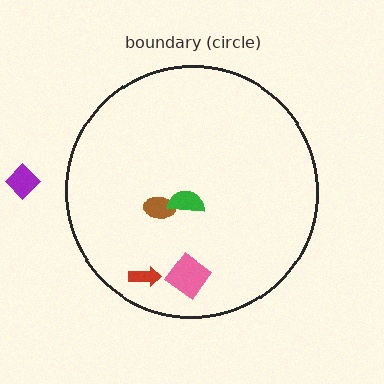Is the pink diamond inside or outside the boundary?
Inside.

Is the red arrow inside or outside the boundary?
Inside.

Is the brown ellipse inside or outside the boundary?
Inside.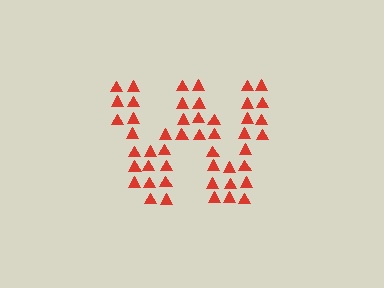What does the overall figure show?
The overall figure shows the letter W.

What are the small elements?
The small elements are triangles.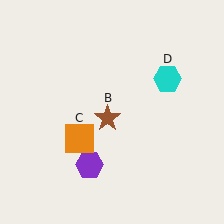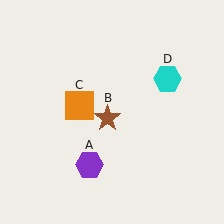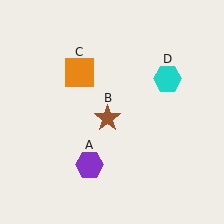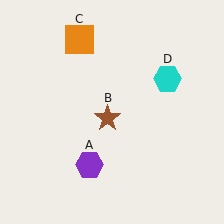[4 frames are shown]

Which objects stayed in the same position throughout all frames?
Purple hexagon (object A) and brown star (object B) and cyan hexagon (object D) remained stationary.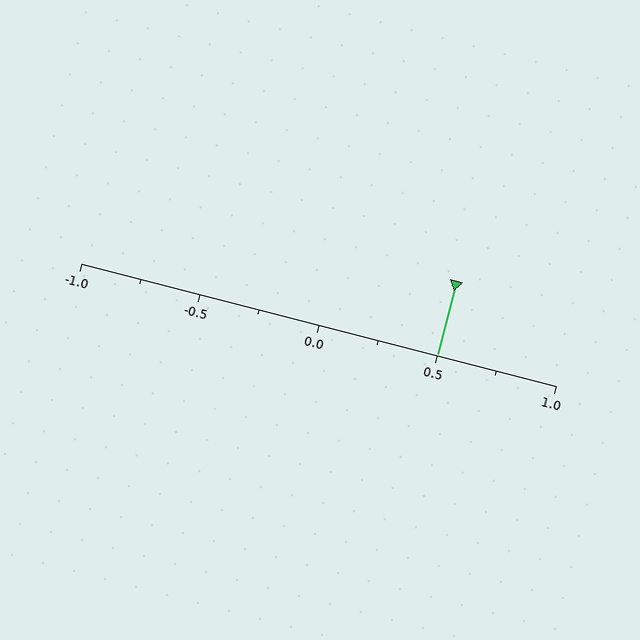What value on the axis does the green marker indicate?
The marker indicates approximately 0.5.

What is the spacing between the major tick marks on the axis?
The major ticks are spaced 0.5 apart.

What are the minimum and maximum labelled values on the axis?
The axis runs from -1.0 to 1.0.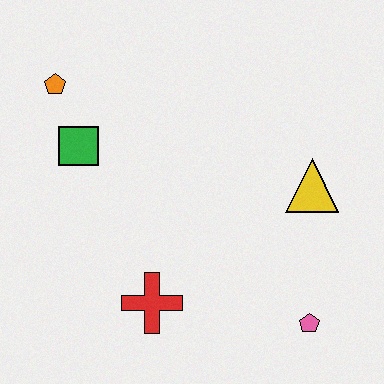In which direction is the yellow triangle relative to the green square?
The yellow triangle is to the right of the green square.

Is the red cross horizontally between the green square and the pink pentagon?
Yes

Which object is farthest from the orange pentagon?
The pink pentagon is farthest from the orange pentagon.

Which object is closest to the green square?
The orange pentagon is closest to the green square.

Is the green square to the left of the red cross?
Yes